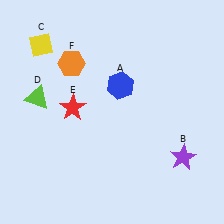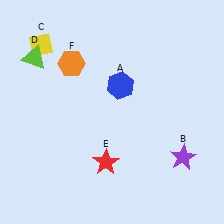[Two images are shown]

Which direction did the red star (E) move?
The red star (E) moved down.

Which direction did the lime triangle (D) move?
The lime triangle (D) moved up.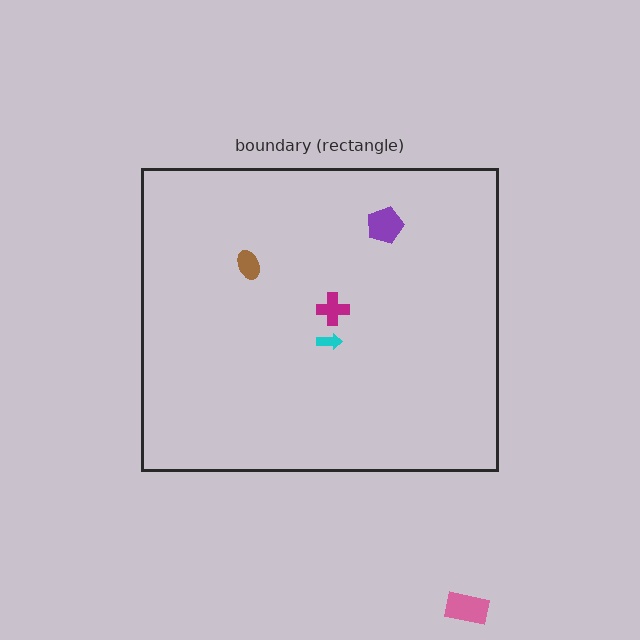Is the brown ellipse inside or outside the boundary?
Inside.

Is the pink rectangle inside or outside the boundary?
Outside.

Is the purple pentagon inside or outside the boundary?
Inside.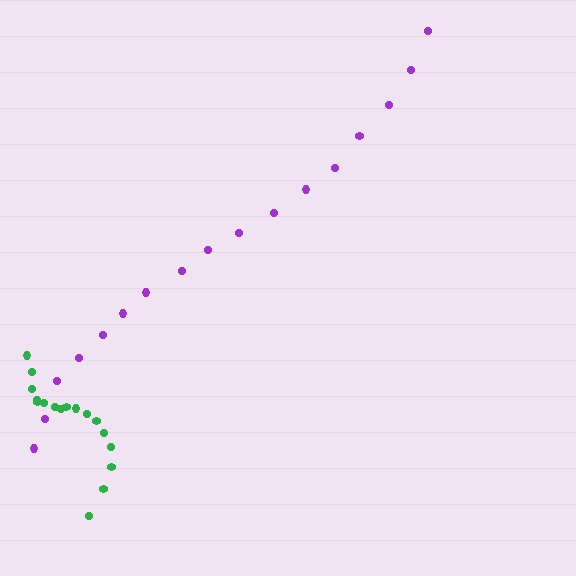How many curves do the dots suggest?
There are 2 distinct paths.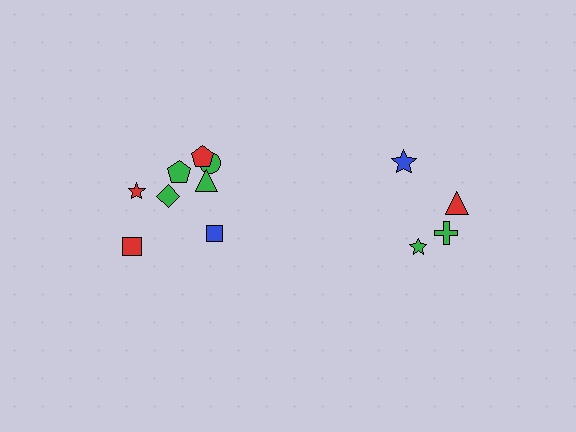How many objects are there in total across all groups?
There are 12 objects.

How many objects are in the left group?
There are 8 objects.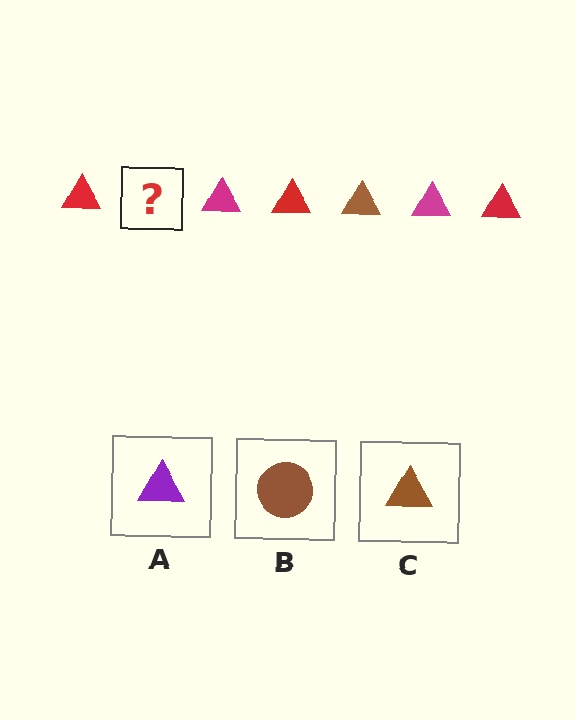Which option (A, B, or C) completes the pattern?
C.